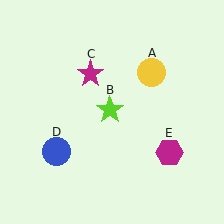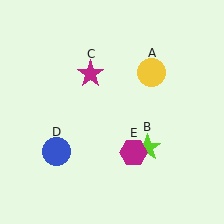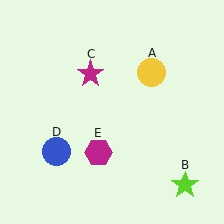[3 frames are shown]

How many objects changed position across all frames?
2 objects changed position: lime star (object B), magenta hexagon (object E).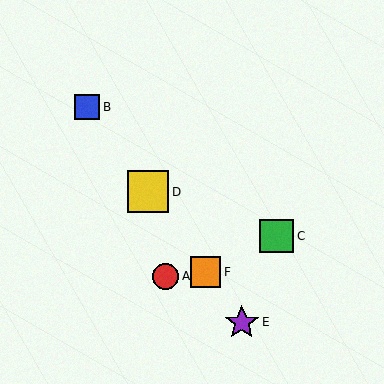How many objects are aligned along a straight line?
4 objects (B, D, E, F) are aligned along a straight line.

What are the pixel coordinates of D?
Object D is at (148, 192).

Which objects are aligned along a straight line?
Objects B, D, E, F are aligned along a straight line.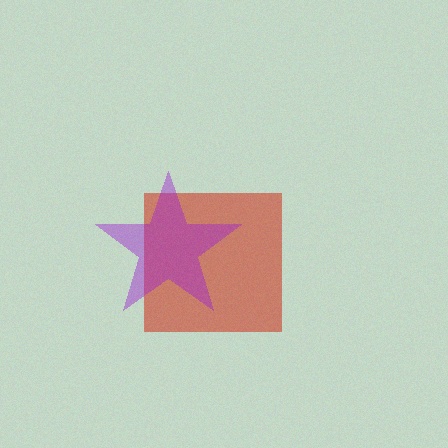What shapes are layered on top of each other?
The layered shapes are: a red square, a purple star.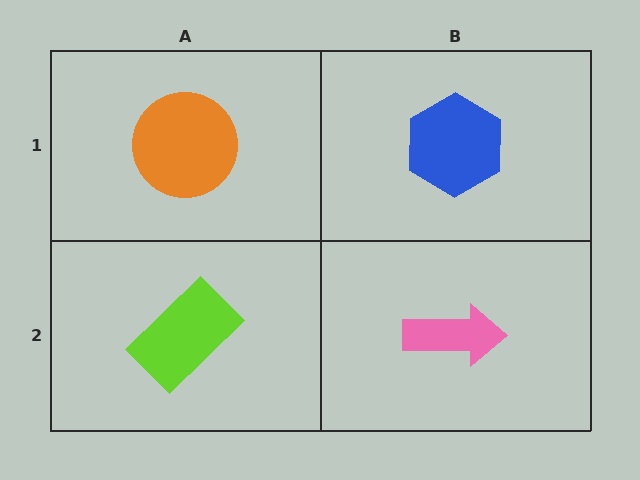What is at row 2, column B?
A pink arrow.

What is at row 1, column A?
An orange circle.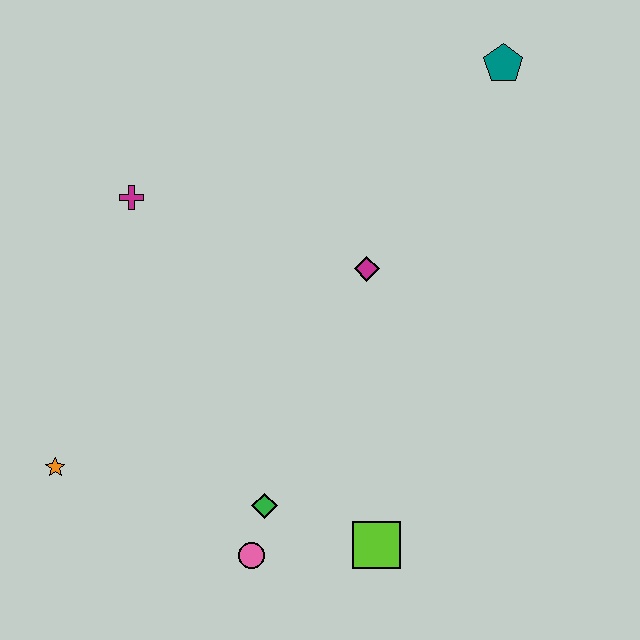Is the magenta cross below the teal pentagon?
Yes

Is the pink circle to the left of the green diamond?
Yes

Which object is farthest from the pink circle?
The teal pentagon is farthest from the pink circle.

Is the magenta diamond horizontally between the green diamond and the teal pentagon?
Yes